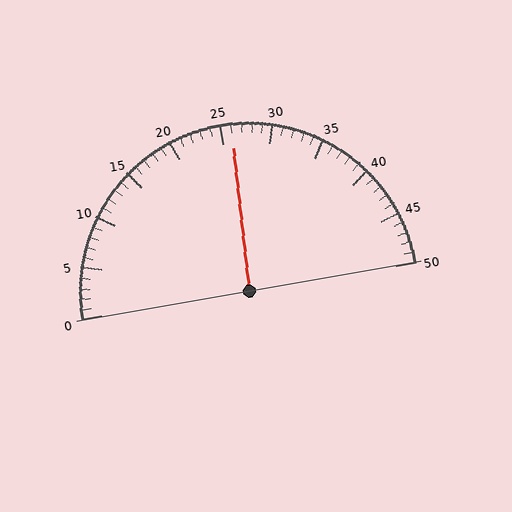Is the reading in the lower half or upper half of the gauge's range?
The reading is in the upper half of the range (0 to 50).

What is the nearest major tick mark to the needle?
The nearest major tick mark is 25.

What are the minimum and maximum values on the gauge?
The gauge ranges from 0 to 50.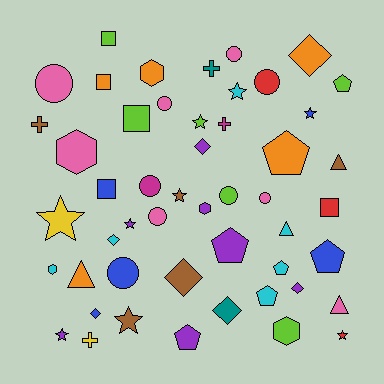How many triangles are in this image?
There are 4 triangles.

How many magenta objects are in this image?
There are 2 magenta objects.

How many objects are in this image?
There are 50 objects.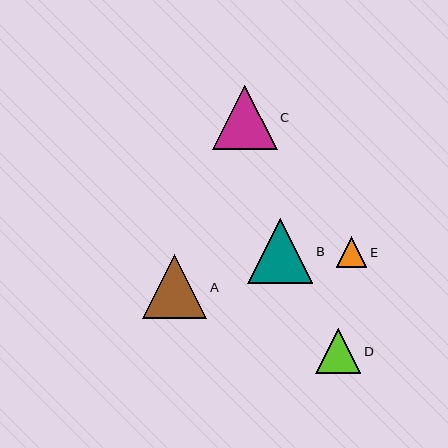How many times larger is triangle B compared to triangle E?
Triangle B is approximately 2.1 times the size of triangle E.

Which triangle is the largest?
Triangle B is the largest with a size of approximately 65 pixels.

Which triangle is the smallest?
Triangle E is the smallest with a size of approximately 31 pixels.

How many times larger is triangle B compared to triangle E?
Triangle B is approximately 2.1 times the size of triangle E.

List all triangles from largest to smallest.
From largest to smallest: B, C, A, D, E.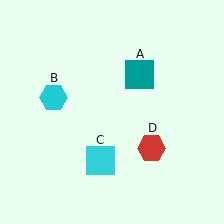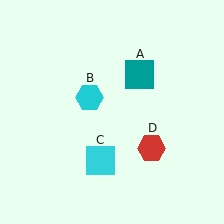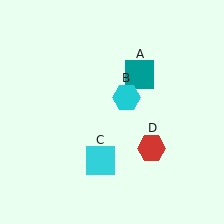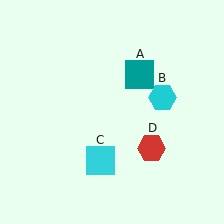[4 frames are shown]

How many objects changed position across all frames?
1 object changed position: cyan hexagon (object B).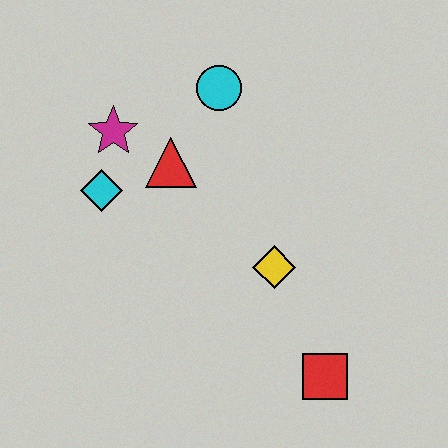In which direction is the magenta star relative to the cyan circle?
The magenta star is to the left of the cyan circle.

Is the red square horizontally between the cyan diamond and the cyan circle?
No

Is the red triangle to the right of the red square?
No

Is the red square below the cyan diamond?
Yes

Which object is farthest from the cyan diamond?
The red square is farthest from the cyan diamond.